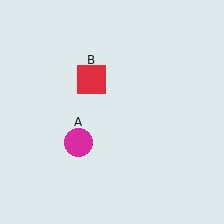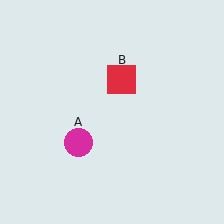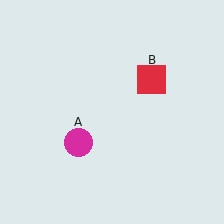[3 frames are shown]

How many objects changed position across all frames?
1 object changed position: red square (object B).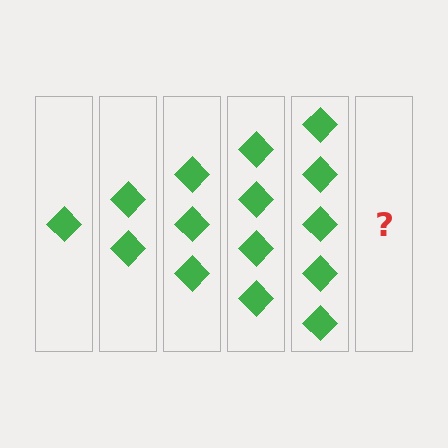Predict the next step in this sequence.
The next step is 6 diamonds.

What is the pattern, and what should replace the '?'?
The pattern is that each step adds one more diamond. The '?' should be 6 diamonds.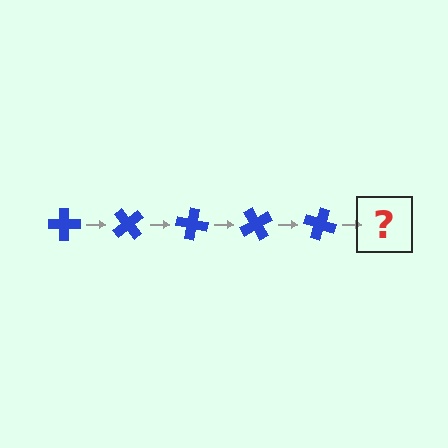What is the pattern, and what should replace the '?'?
The pattern is that the cross rotates 50 degrees each step. The '?' should be a blue cross rotated 250 degrees.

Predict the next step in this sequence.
The next step is a blue cross rotated 250 degrees.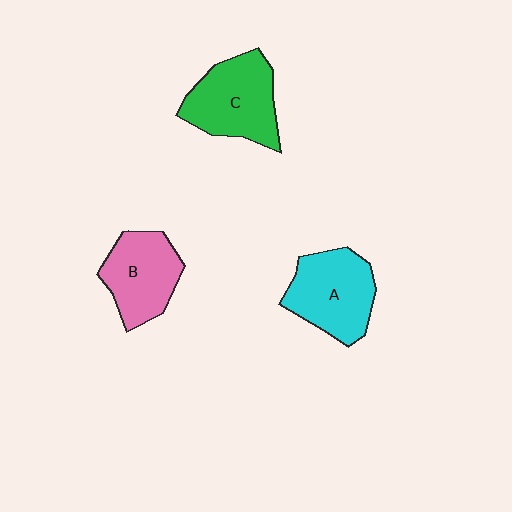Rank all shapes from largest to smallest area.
From largest to smallest: C (green), A (cyan), B (pink).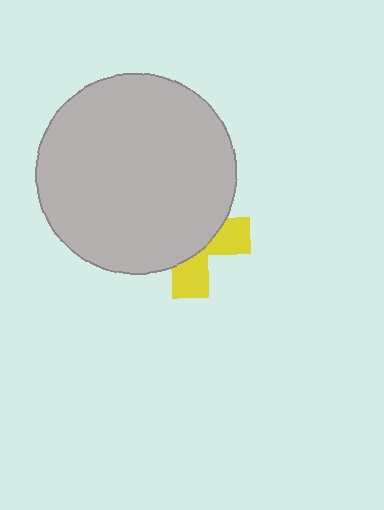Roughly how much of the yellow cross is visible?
A small part of it is visible (roughly 36%).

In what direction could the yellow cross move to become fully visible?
The yellow cross could move toward the lower-right. That would shift it out from behind the light gray circle entirely.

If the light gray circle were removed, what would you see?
You would see the complete yellow cross.